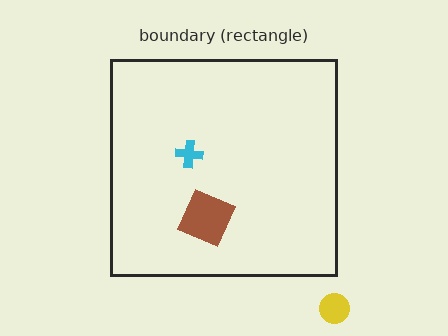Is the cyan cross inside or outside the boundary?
Inside.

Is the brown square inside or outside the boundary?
Inside.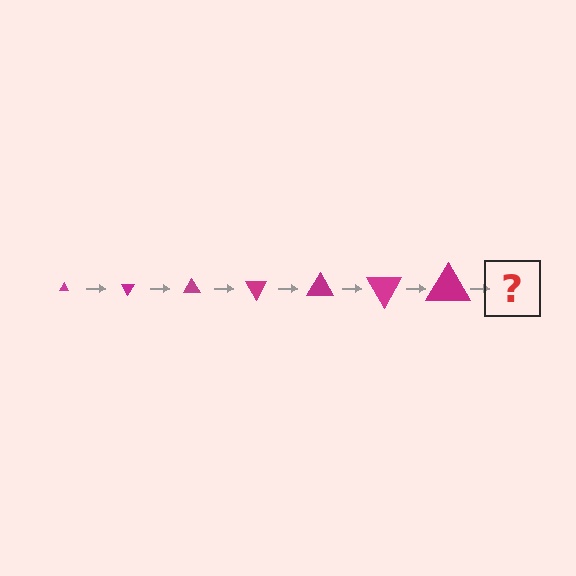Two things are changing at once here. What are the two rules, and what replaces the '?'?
The two rules are that the triangle grows larger each step and it rotates 60 degrees each step. The '?' should be a triangle, larger than the previous one and rotated 420 degrees from the start.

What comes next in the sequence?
The next element should be a triangle, larger than the previous one and rotated 420 degrees from the start.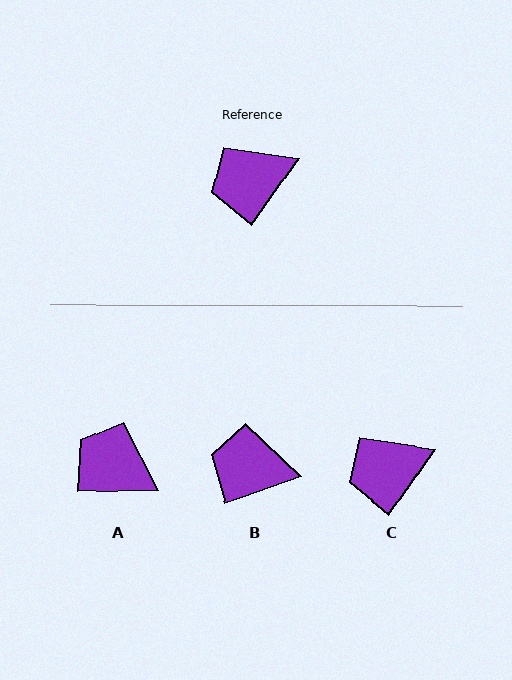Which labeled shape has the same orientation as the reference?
C.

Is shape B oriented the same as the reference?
No, it is off by about 35 degrees.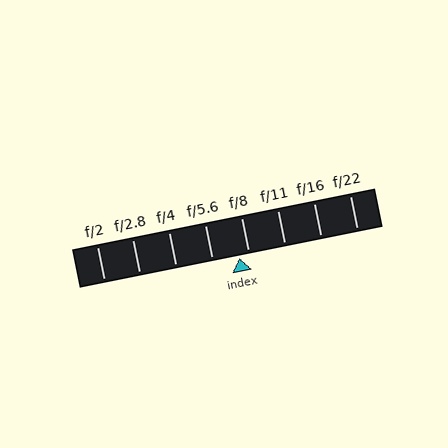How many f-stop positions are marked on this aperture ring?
There are 8 f-stop positions marked.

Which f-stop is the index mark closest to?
The index mark is closest to f/8.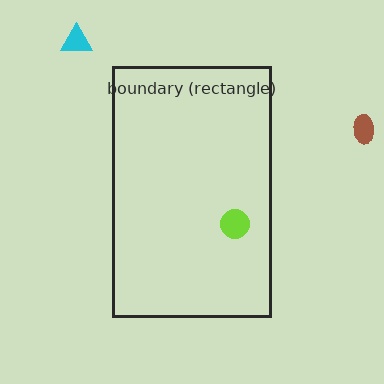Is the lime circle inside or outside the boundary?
Inside.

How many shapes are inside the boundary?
1 inside, 2 outside.